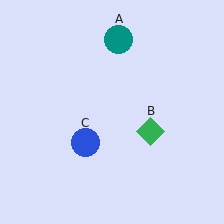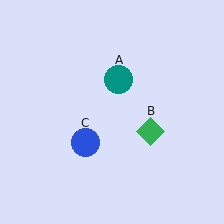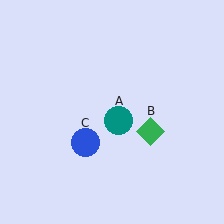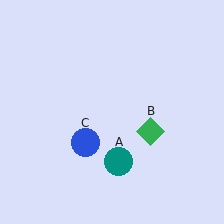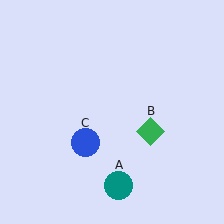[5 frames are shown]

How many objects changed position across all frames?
1 object changed position: teal circle (object A).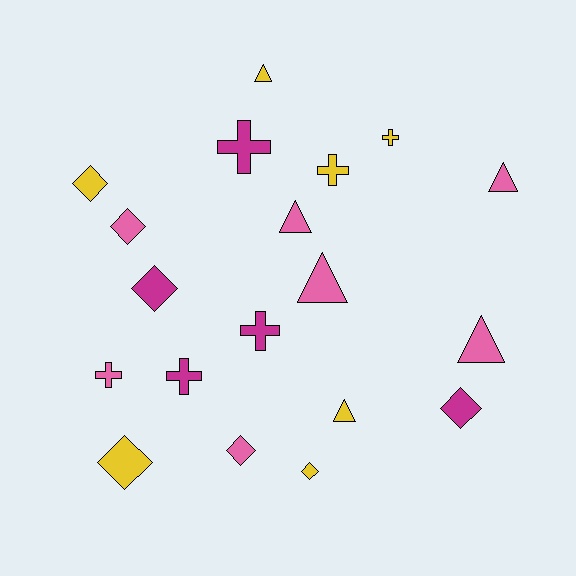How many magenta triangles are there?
There are no magenta triangles.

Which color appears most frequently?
Yellow, with 7 objects.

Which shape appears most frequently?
Diamond, with 7 objects.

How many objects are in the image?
There are 19 objects.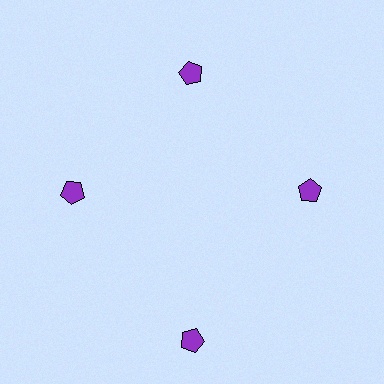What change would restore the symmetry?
The symmetry would be restored by moving it inward, back onto the ring so that all 4 pentagons sit at equal angles and equal distance from the center.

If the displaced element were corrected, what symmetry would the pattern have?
It would have 4-fold rotational symmetry — the pattern would map onto itself every 90 degrees.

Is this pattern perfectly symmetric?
No. The 4 purple pentagons are arranged in a ring, but one element near the 6 o'clock position is pushed outward from the center, breaking the 4-fold rotational symmetry.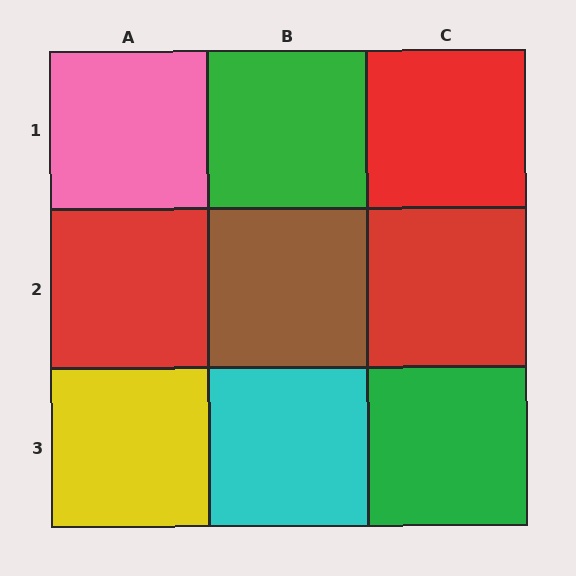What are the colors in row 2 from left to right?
Red, brown, red.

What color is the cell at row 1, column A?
Pink.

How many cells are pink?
1 cell is pink.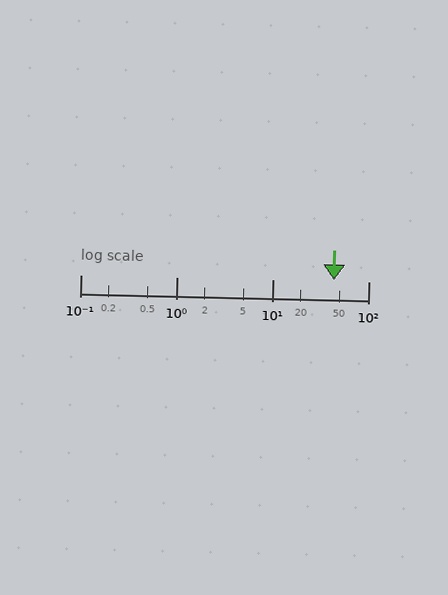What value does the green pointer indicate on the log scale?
The pointer indicates approximately 44.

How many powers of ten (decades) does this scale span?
The scale spans 3 decades, from 0.1 to 100.